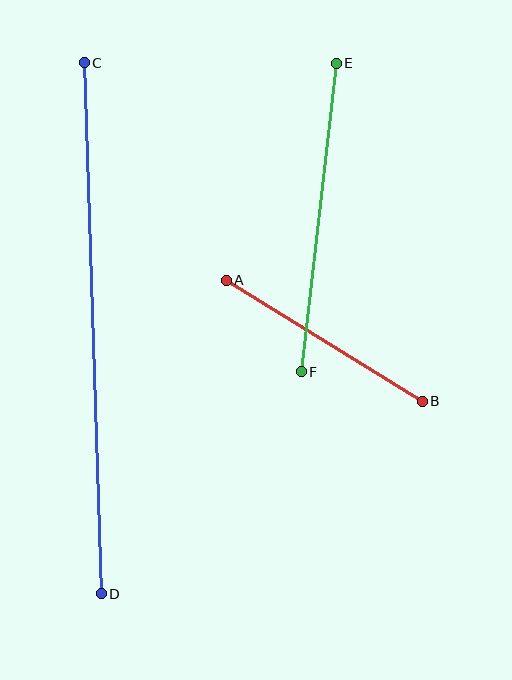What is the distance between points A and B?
The distance is approximately 230 pixels.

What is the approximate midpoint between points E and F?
The midpoint is at approximately (319, 218) pixels.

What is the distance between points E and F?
The distance is approximately 310 pixels.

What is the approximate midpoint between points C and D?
The midpoint is at approximately (93, 328) pixels.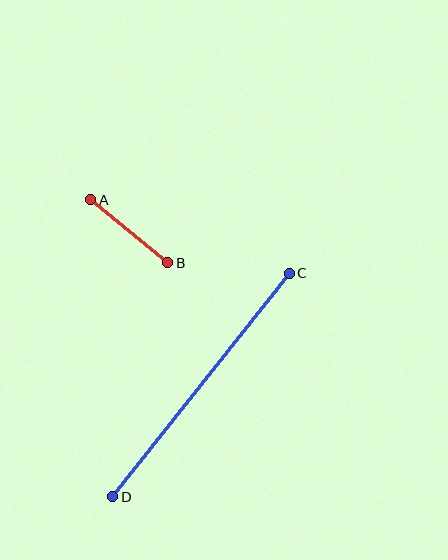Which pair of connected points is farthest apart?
Points C and D are farthest apart.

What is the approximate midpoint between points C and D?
The midpoint is at approximately (201, 385) pixels.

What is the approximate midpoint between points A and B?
The midpoint is at approximately (129, 231) pixels.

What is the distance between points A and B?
The distance is approximately 100 pixels.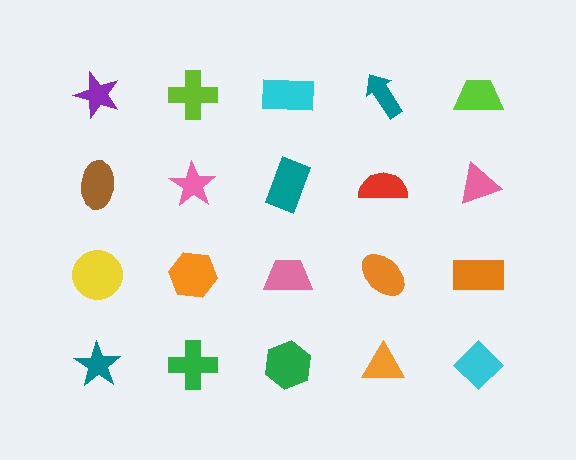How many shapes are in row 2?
5 shapes.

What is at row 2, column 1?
A brown ellipse.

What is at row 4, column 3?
A green hexagon.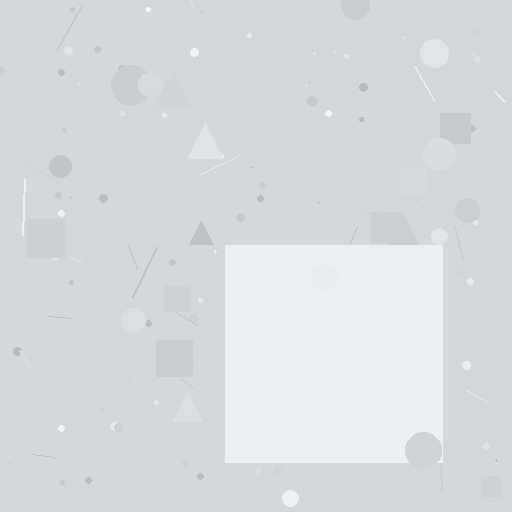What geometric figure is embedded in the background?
A square is embedded in the background.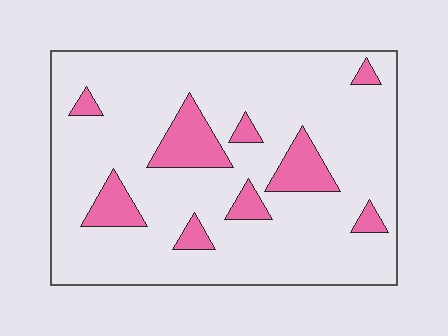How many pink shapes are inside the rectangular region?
9.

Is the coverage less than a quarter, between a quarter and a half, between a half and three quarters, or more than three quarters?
Less than a quarter.